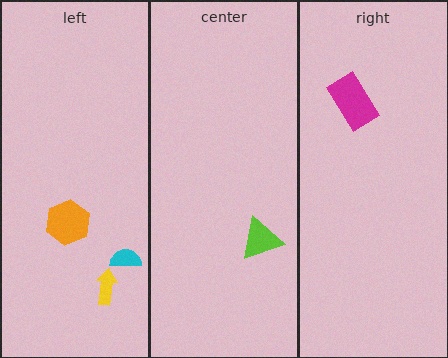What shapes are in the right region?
The magenta rectangle.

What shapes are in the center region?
The lime triangle.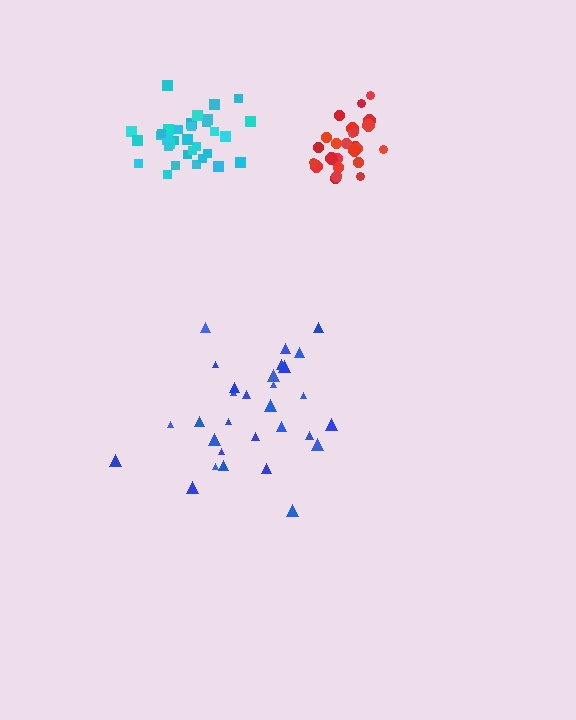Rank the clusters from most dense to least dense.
red, cyan, blue.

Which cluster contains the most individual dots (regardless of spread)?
Cyan (33).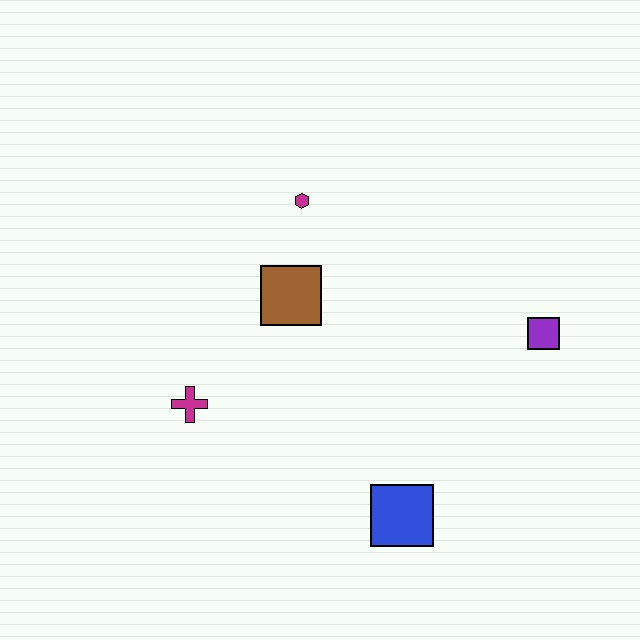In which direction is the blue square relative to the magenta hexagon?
The blue square is below the magenta hexagon.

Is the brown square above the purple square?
Yes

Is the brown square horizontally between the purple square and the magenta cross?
Yes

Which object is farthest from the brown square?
The purple square is farthest from the brown square.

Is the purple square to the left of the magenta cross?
No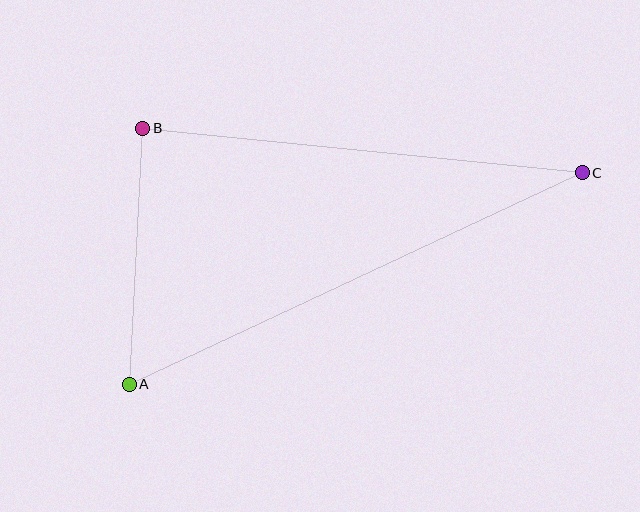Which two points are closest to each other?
Points A and B are closest to each other.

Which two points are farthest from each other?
Points A and C are farthest from each other.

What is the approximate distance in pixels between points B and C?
The distance between B and C is approximately 442 pixels.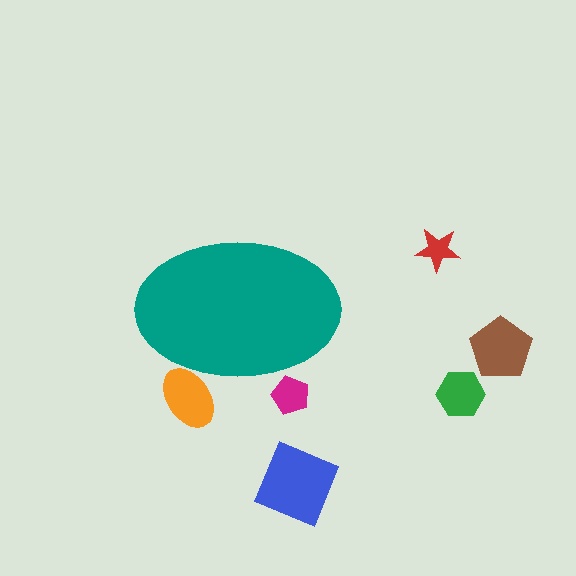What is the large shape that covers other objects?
A teal ellipse.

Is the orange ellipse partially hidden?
Yes, the orange ellipse is partially hidden behind the teal ellipse.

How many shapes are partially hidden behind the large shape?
2 shapes are partially hidden.